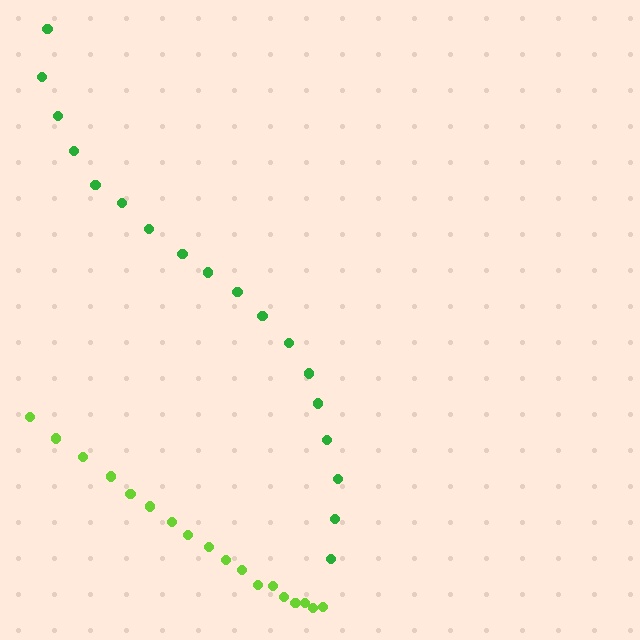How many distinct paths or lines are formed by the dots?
There are 2 distinct paths.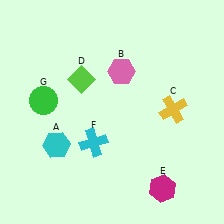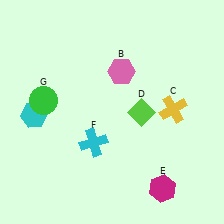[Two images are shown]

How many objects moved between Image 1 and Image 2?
2 objects moved between the two images.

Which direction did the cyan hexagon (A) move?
The cyan hexagon (A) moved up.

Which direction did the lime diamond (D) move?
The lime diamond (D) moved right.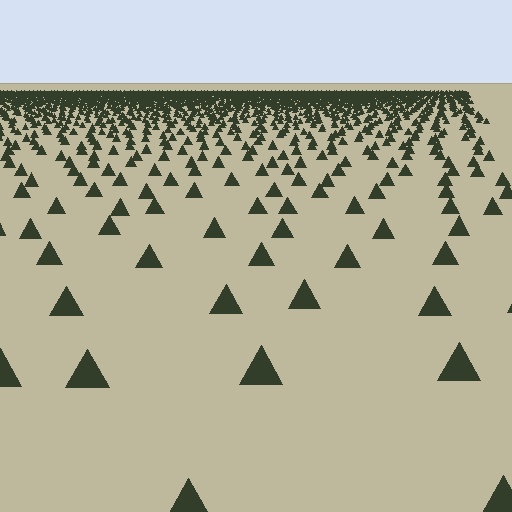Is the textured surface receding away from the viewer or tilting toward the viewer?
The surface is receding away from the viewer. Texture elements get smaller and denser toward the top.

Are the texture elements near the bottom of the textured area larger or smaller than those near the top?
Larger. Near the bottom, elements are closer to the viewer and appear at a bigger on-screen size.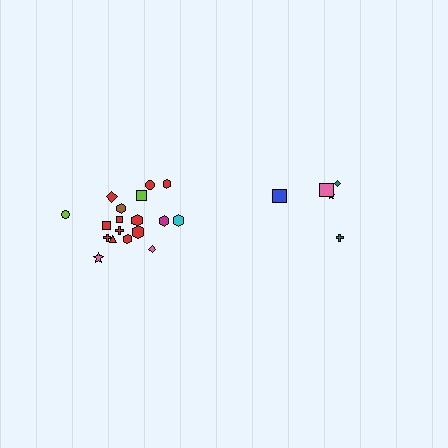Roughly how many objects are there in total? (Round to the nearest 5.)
Roughly 25 objects in total.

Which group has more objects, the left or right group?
The left group.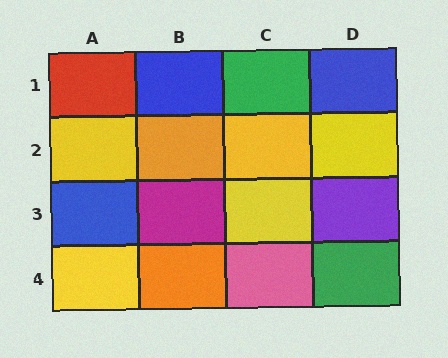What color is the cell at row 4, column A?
Yellow.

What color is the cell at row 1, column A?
Red.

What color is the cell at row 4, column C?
Pink.